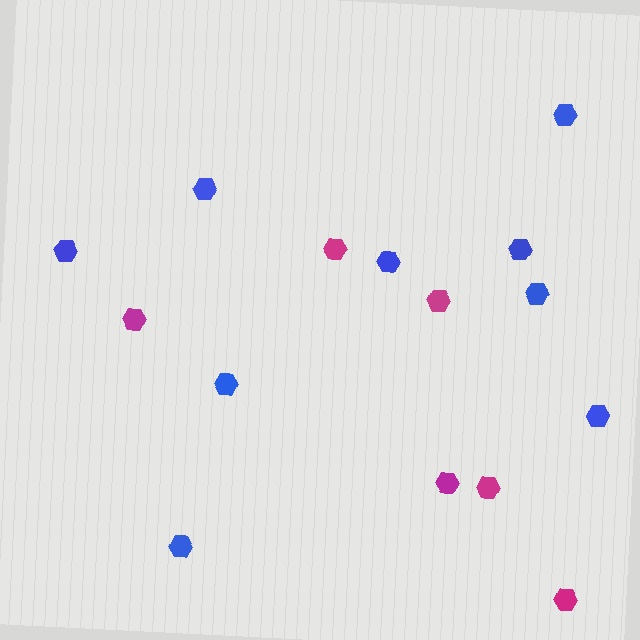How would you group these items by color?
There are 2 groups: one group of magenta hexagons (6) and one group of blue hexagons (9).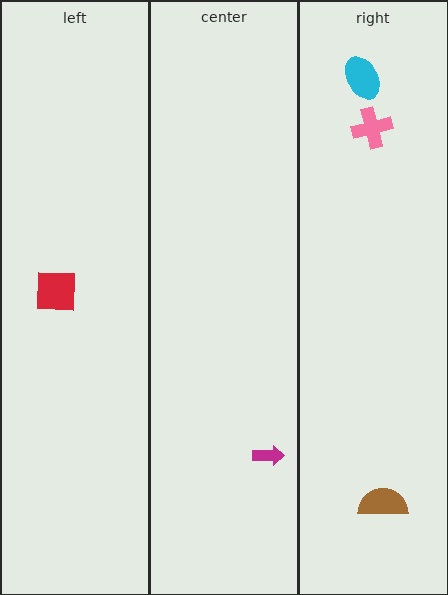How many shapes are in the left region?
1.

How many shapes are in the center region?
1.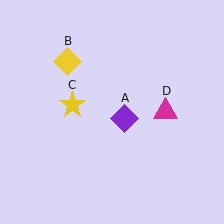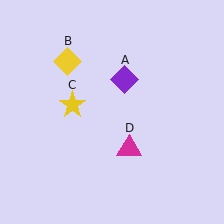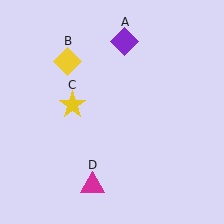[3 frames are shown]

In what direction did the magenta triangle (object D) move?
The magenta triangle (object D) moved down and to the left.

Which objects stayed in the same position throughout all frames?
Yellow diamond (object B) and yellow star (object C) remained stationary.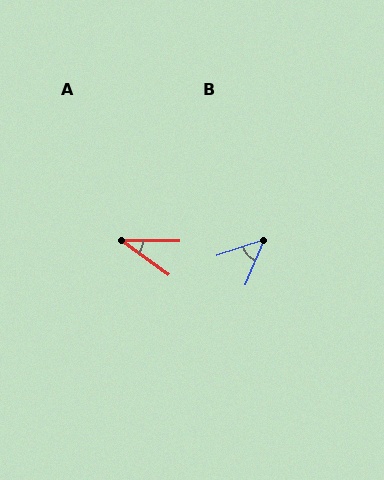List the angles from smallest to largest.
A (35°), B (49°).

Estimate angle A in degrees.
Approximately 35 degrees.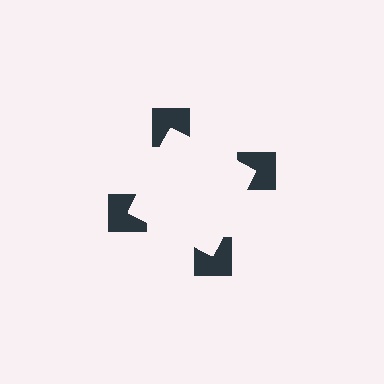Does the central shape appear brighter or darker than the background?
It typically appears slightly brighter than the background, even though no actual brightness change is drawn.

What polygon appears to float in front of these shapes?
An illusory square — its edges are inferred from the aligned wedge cuts in the notched squares, not physically drawn.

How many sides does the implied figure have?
4 sides.